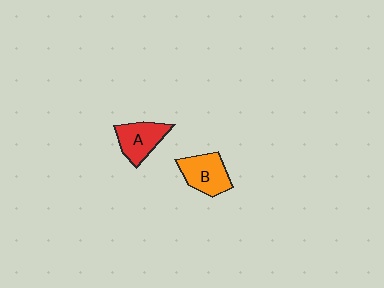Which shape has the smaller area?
Shape A (red).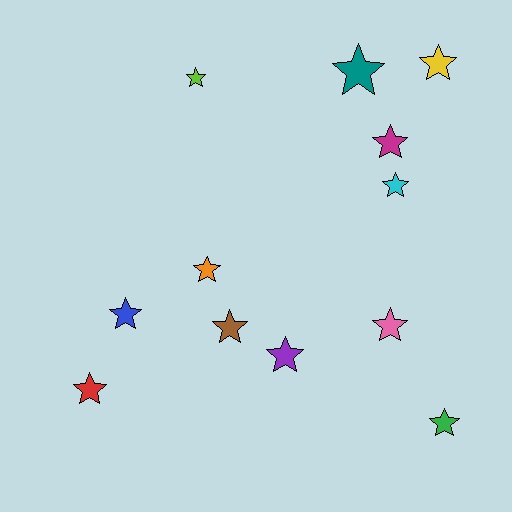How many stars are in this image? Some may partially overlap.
There are 12 stars.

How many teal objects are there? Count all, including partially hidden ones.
There is 1 teal object.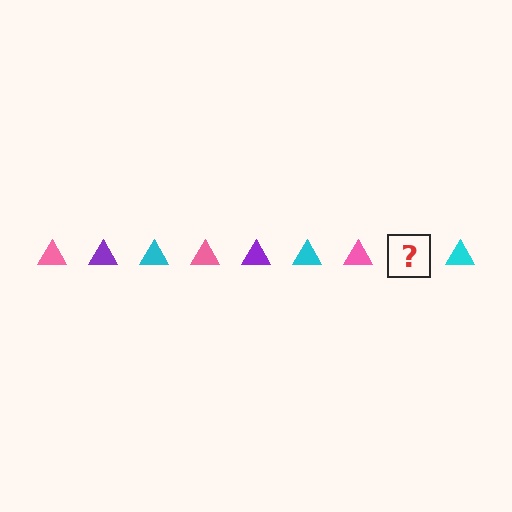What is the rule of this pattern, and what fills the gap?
The rule is that the pattern cycles through pink, purple, cyan triangles. The gap should be filled with a purple triangle.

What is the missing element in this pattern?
The missing element is a purple triangle.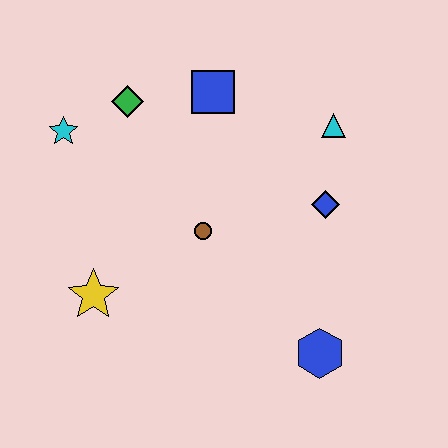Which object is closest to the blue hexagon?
The blue diamond is closest to the blue hexagon.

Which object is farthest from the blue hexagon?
The cyan star is farthest from the blue hexagon.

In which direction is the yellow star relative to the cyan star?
The yellow star is below the cyan star.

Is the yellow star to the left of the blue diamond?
Yes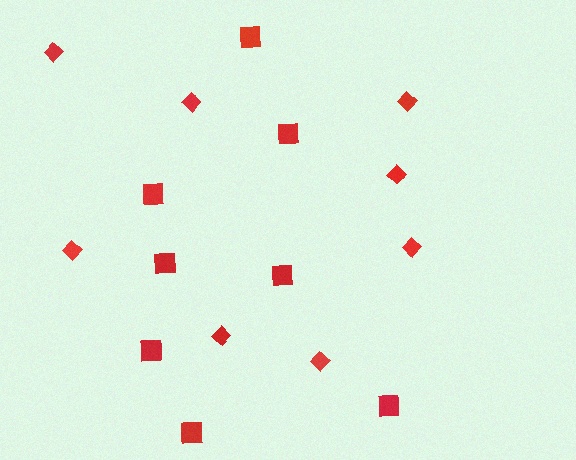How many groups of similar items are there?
There are 2 groups: one group of squares (8) and one group of diamonds (8).